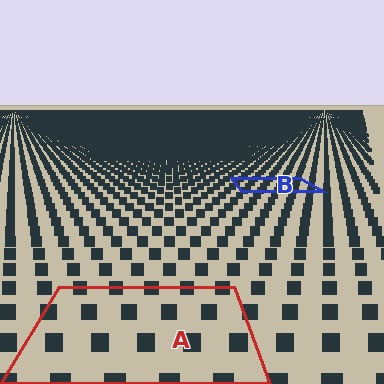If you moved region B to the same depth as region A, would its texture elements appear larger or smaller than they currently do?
They would appear larger. At a closer depth, the same texture elements are projected at a bigger on-screen size.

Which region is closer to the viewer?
Region A is closer. The texture elements there are larger and more spread out.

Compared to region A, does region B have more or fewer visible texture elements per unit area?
Region B has more texture elements per unit area — they are packed more densely because it is farther away.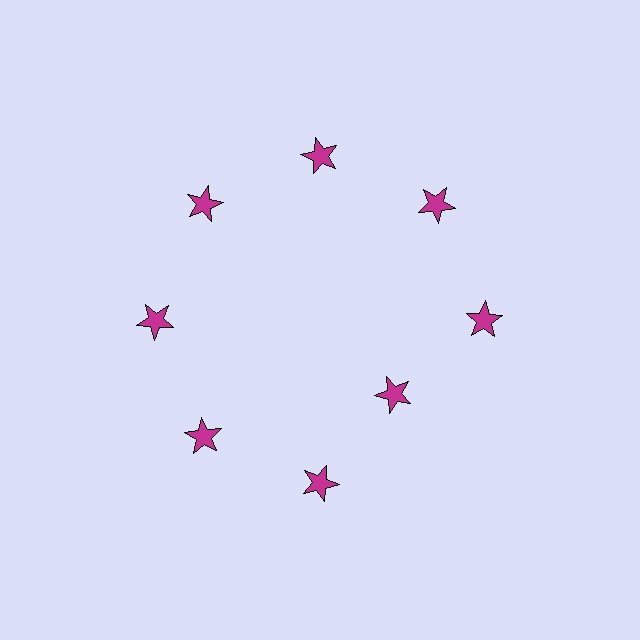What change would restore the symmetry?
The symmetry would be restored by moving it outward, back onto the ring so that all 8 stars sit at equal angles and equal distance from the center.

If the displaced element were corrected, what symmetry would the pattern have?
It would have 8-fold rotational symmetry — the pattern would map onto itself every 45 degrees.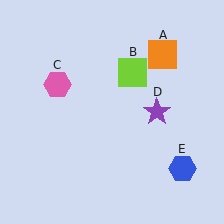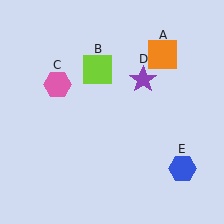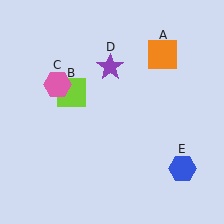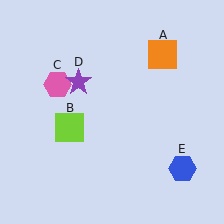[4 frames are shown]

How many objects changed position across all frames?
2 objects changed position: lime square (object B), purple star (object D).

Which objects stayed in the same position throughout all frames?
Orange square (object A) and pink hexagon (object C) and blue hexagon (object E) remained stationary.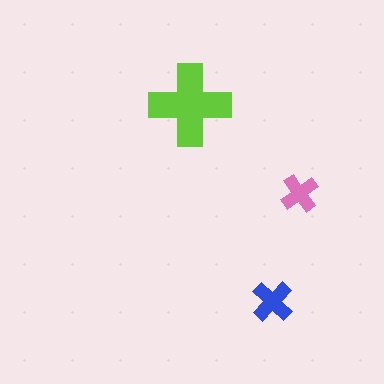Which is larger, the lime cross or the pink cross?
The lime one.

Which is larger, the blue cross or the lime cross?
The lime one.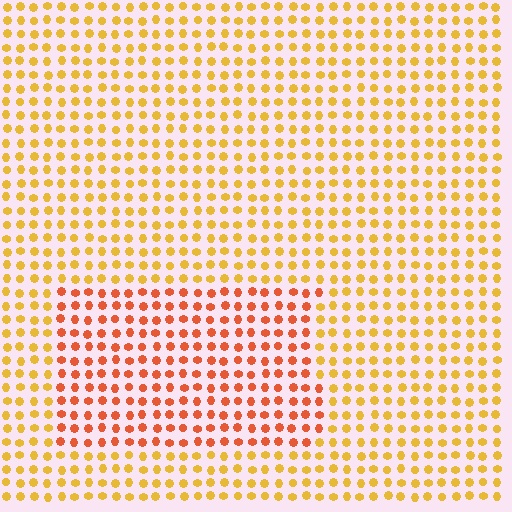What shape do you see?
I see a rectangle.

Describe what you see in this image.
The image is filled with small yellow elements in a uniform arrangement. A rectangle-shaped region is visible where the elements are tinted to a slightly different hue, forming a subtle color boundary.